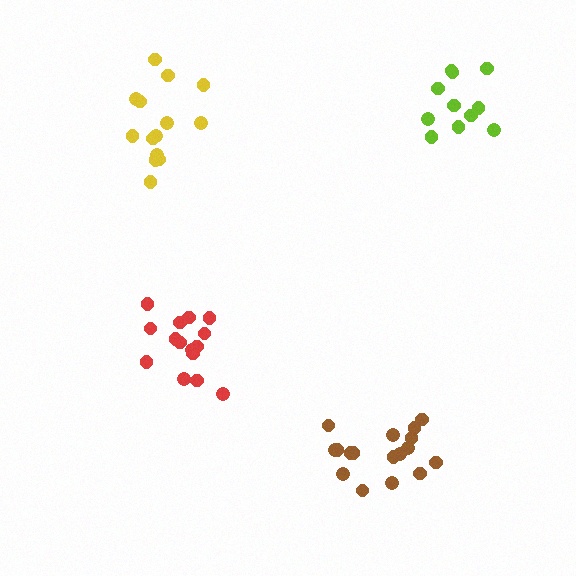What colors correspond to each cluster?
The clusters are colored: red, brown, lime, yellow.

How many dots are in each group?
Group 1: 15 dots, Group 2: 17 dots, Group 3: 11 dots, Group 4: 14 dots (57 total).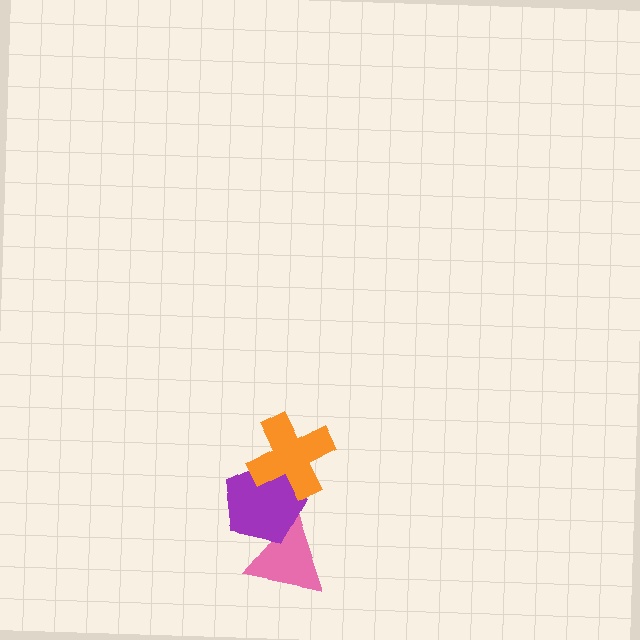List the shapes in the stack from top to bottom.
From top to bottom: the orange cross, the purple pentagon, the pink triangle.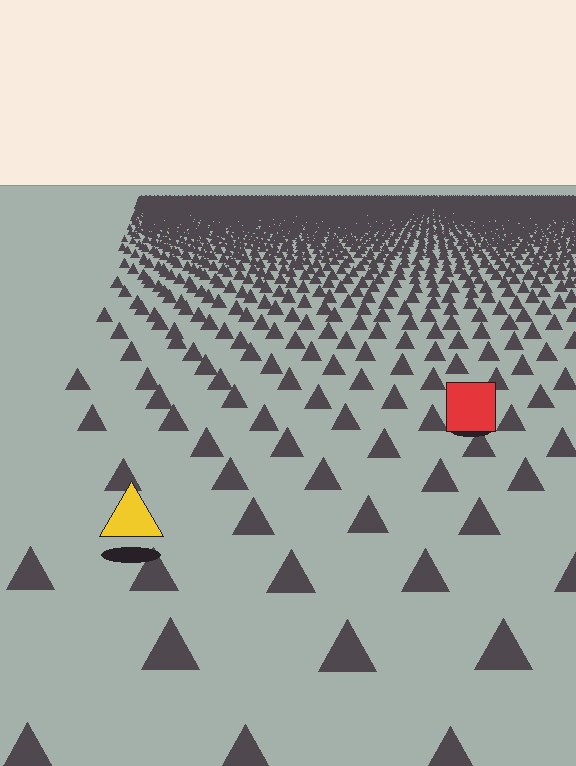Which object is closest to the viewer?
The yellow triangle is closest. The texture marks near it are larger and more spread out.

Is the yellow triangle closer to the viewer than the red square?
Yes. The yellow triangle is closer — you can tell from the texture gradient: the ground texture is coarser near it.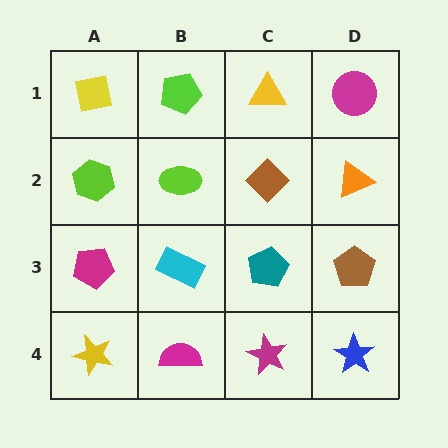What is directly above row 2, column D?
A magenta circle.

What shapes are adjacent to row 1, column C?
A brown diamond (row 2, column C), a lime pentagon (row 1, column B), a magenta circle (row 1, column D).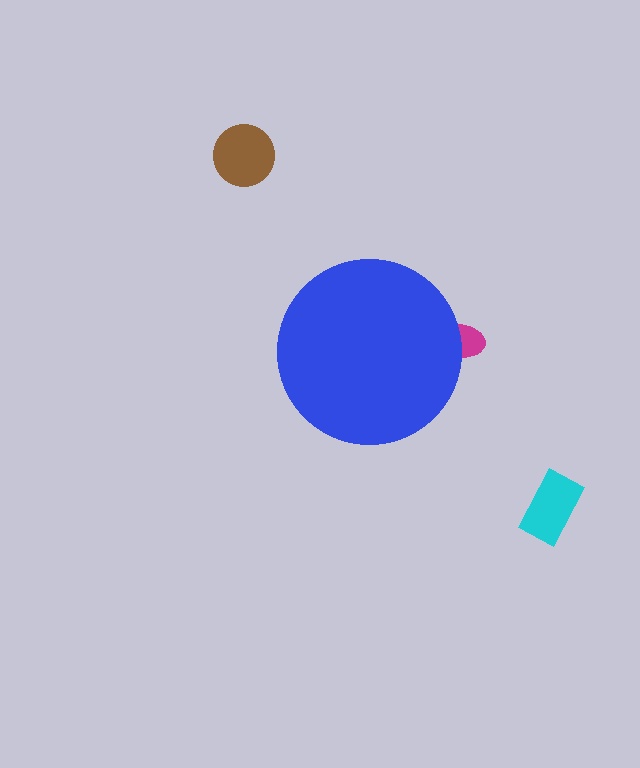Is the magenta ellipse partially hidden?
Yes, the magenta ellipse is partially hidden behind the blue circle.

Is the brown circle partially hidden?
No, the brown circle is fully visible.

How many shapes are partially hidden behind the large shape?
1 shape is partially hidden.